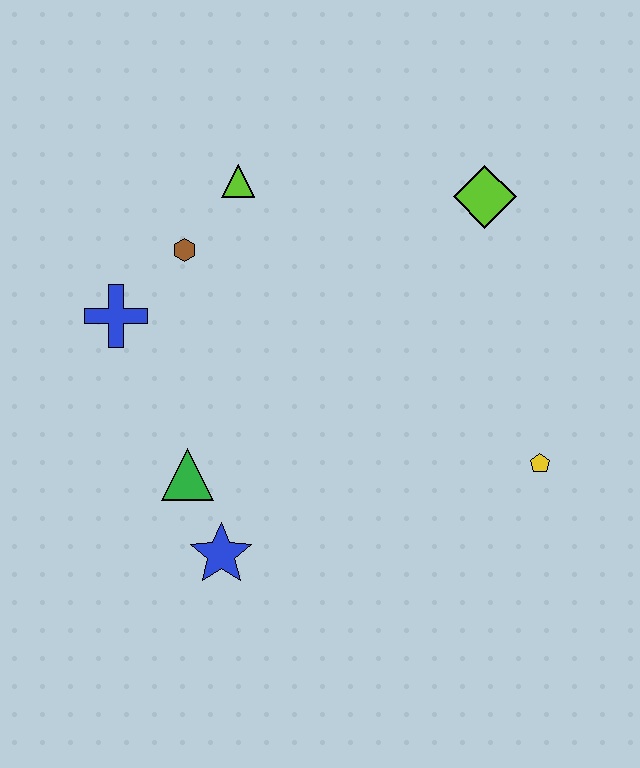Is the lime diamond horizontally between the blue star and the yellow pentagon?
Yes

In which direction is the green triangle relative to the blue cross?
The green triangle is below the blue cross.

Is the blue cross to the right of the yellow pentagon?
No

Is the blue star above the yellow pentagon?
No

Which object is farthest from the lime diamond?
The blue star is farthest from the lime diamond.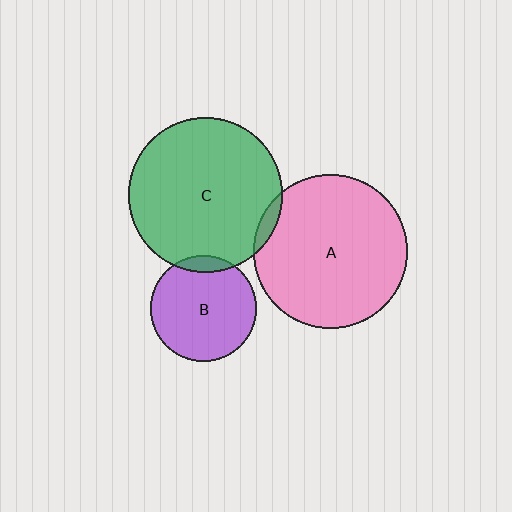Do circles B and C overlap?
Yes.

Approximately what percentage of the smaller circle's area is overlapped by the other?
Approximately 10%.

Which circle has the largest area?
Circle C (green).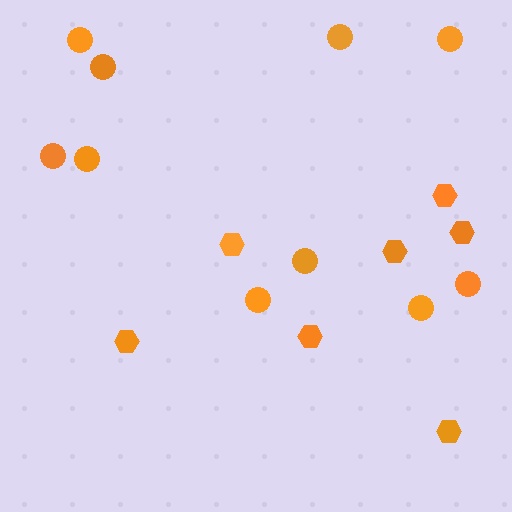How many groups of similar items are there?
There are 2 groups: one group of circles (10) and one group of hexagons (7).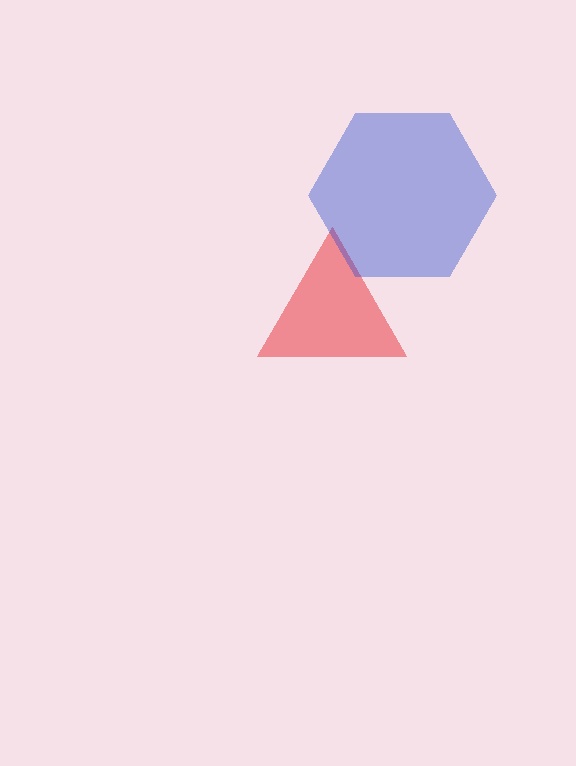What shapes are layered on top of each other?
The layered shapes are: a red triangle, a blue hexagon.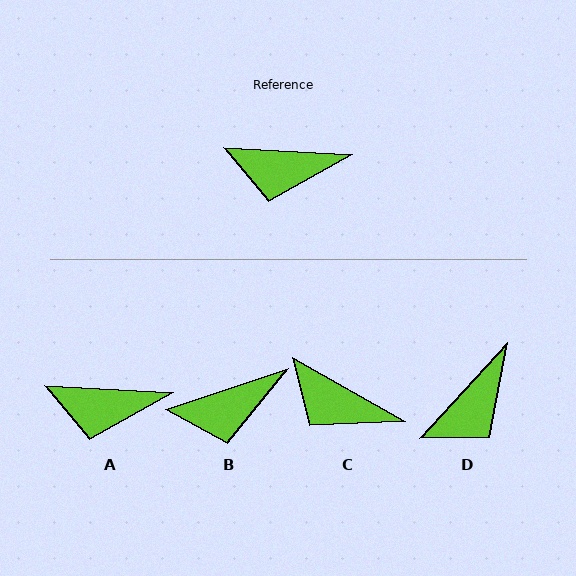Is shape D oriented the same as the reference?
No, it is off by about 51 degrees.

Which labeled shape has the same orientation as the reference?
A.